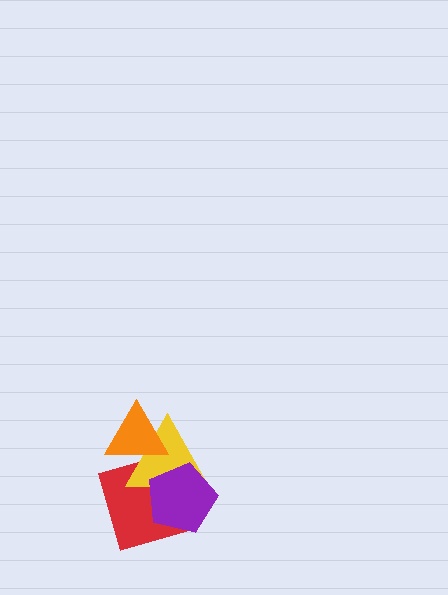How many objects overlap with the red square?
3 objects overlap with the red square.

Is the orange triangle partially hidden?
No, no other shape covers it.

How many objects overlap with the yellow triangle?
3 objects overlap with the yellow triangle.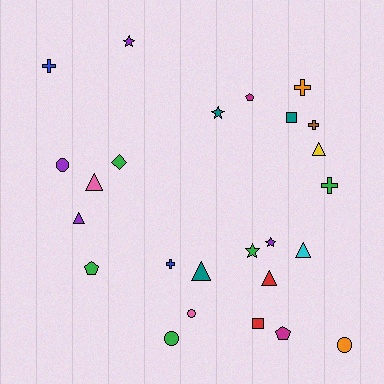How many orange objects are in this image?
There are 2 orange objects.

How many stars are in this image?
There are 4 stars.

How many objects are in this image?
There are 25 objects.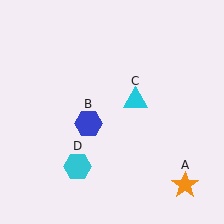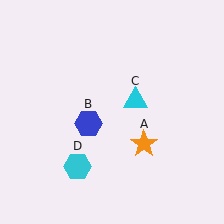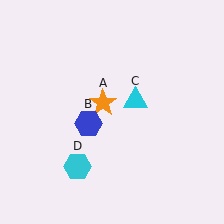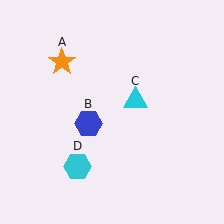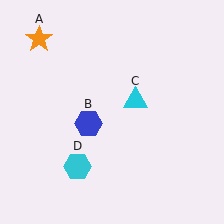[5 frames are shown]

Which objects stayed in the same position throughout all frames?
Blue hexagon (object B) and cyan triangle (object C) and cyan hexagon (object D) remained stationary.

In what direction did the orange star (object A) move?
The orange star (object A) moved up and to the left.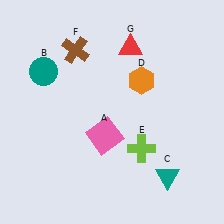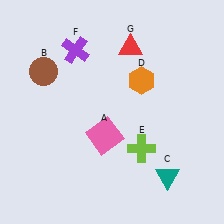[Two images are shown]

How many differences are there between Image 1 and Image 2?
There are 2 differences between the two images.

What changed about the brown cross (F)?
In Image 1, F is brown. In Image 2, it changed to purple.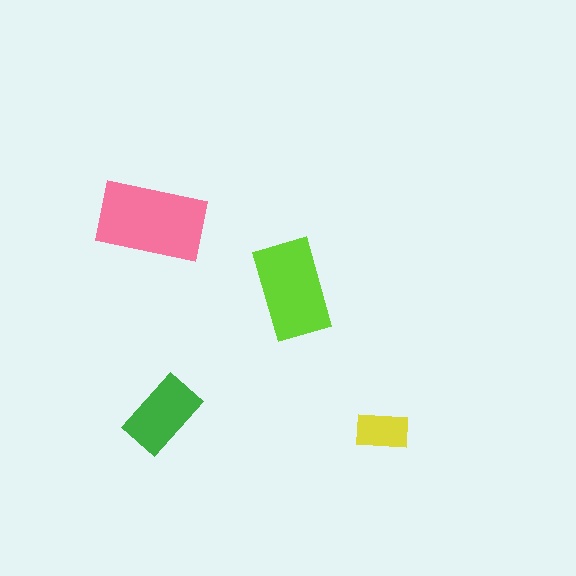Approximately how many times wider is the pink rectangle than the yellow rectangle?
About 2 times wider.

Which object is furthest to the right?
The yellow rectangle is rightmost.